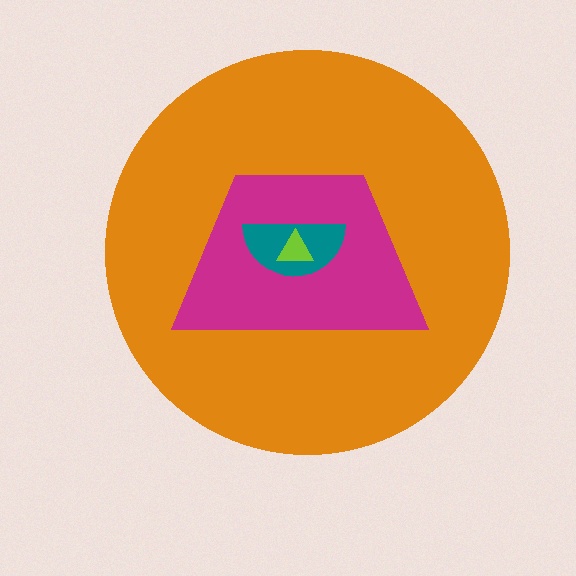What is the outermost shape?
The orange circle.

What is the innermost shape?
The lime triangle.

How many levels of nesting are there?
4.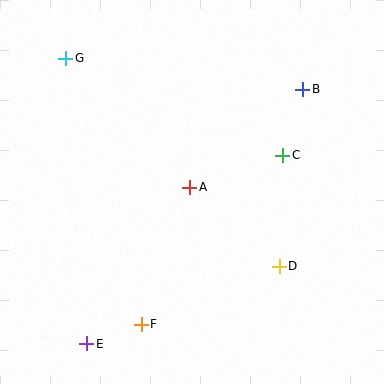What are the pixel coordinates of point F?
Point F is at (141, 324).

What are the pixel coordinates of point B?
Point B is at (303, 89).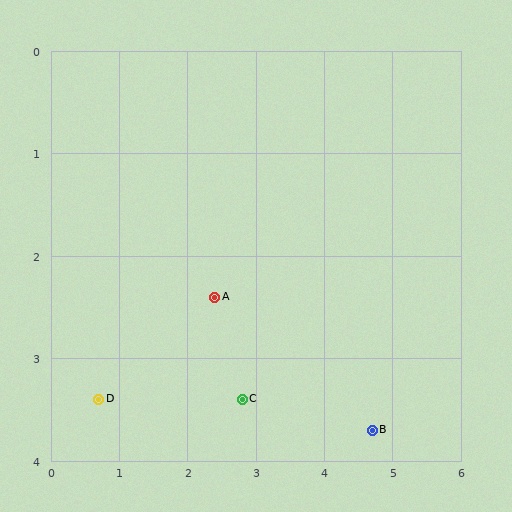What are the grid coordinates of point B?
Point B is at approximately (4.7, 3.7).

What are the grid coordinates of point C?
Point C is at approximately (2.8, 3.4).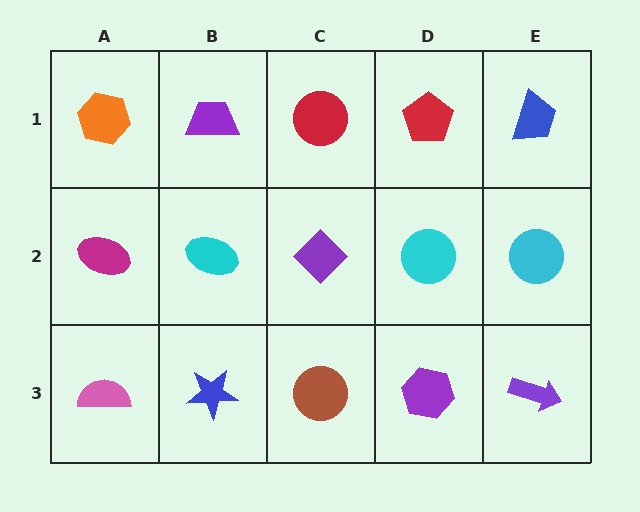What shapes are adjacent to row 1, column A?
A magenta ellipse (row 2, column A), a purple trapezoid (row 1, column B).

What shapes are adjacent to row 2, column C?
A red circle (row 1, column C), a brown circle (row 3, column C), a cyan ellipse (row 2, column B), a cyan circle (row 2, column D).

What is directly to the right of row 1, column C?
A red pentagon.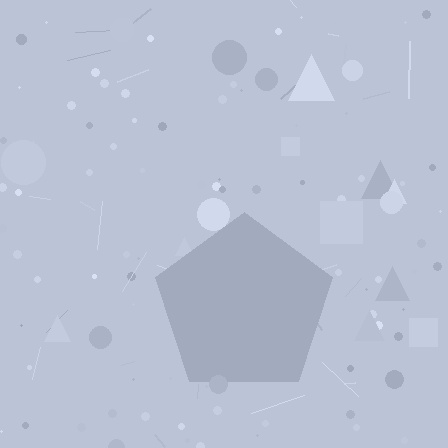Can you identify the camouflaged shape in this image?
The camouflaged shape is a pentagon.